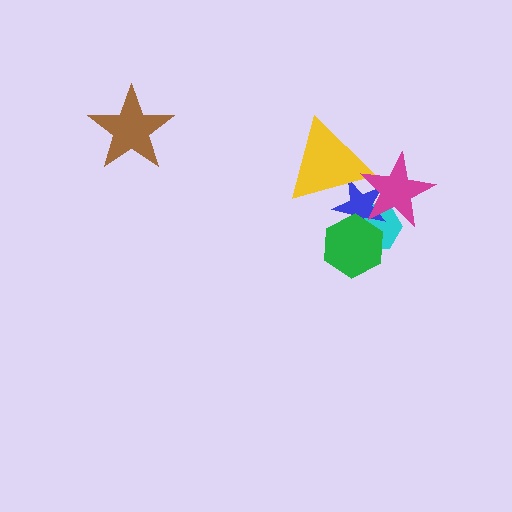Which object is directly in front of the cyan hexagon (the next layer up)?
The blue star is directly in front of the cyan hexagon.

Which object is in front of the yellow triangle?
The magenta star is in front of the yellow triangle.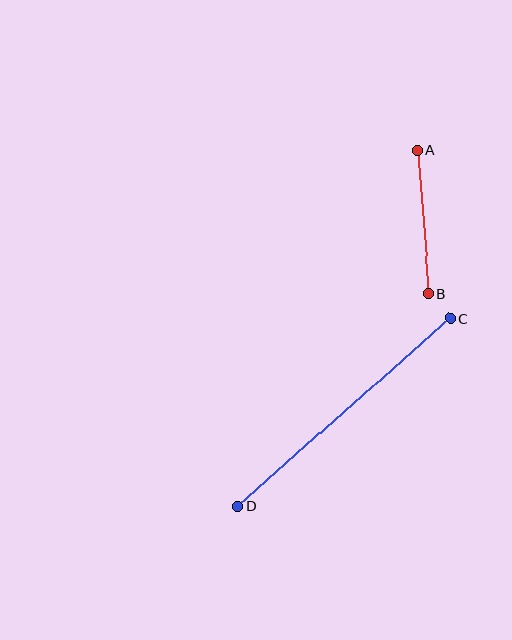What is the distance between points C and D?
The distance is approximately 284 pixels.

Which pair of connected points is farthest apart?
Points C and D are farthest apart.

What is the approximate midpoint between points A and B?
The midpoint is at approximately (423, 222) pixels.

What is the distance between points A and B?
The distance is approximately 144 pixels.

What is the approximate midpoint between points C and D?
The midpoint is at approximately (344, 412) pixels.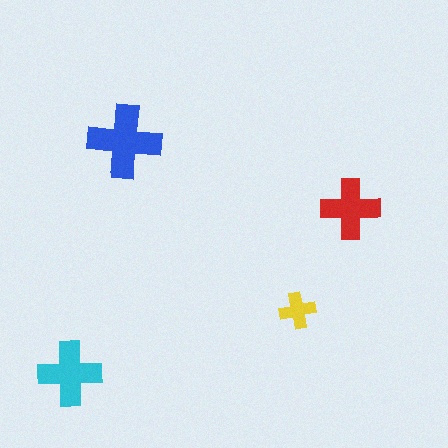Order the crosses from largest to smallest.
the blue one, the cyan one, the red one, the yellow one.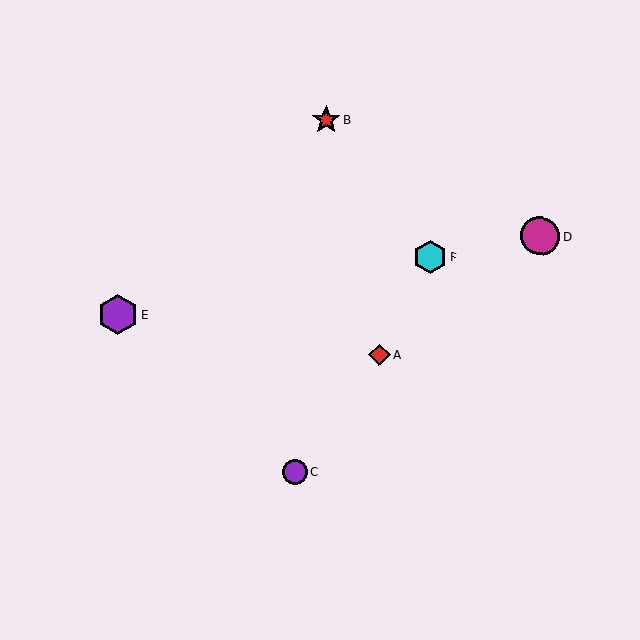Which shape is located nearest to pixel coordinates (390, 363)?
The red diamond (labeled A) at (379, 354) is nearest to that location.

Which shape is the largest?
The purple hexagon (labeled E) is the largest.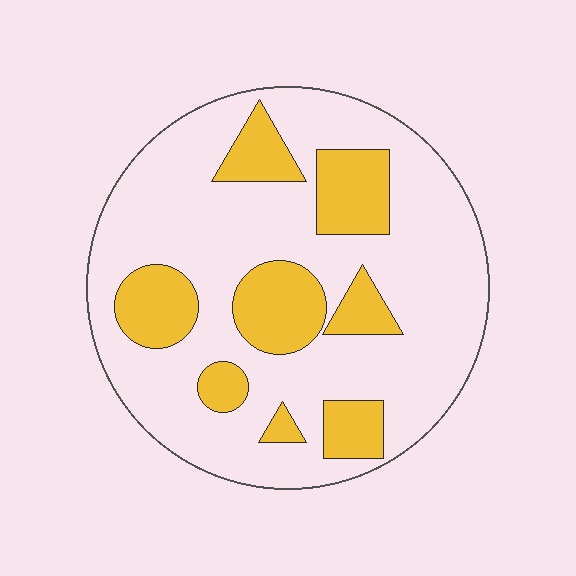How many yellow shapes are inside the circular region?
8.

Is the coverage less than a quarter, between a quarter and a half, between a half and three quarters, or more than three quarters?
Between a quarter and a half.